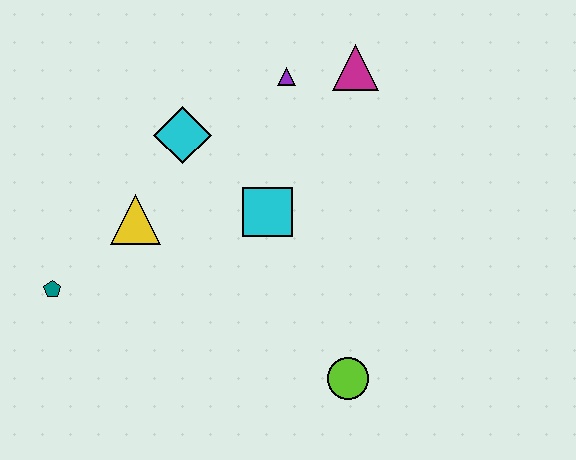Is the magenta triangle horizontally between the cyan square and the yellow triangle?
No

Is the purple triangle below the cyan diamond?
No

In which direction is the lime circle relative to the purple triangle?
The lime circle is below the purple triangle.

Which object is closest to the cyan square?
The cyan diamond is closest to the cyan square.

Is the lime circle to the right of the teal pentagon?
Yes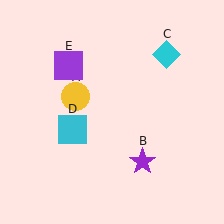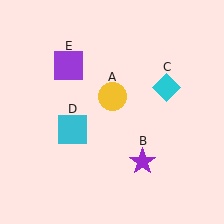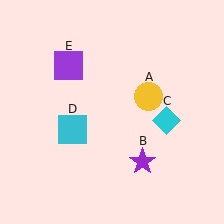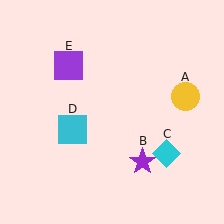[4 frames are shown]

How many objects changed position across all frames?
2 objects changed position: yellow circle (object A), cyan diamond (object C).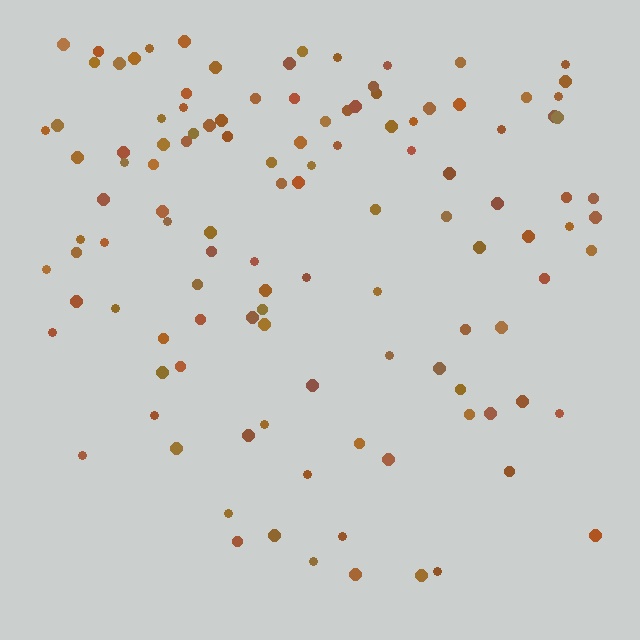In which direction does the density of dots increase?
From bottom to top, with the top side densest.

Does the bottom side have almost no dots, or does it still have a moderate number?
Still a moderate number, just noticeably fewer than the top.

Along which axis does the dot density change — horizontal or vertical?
Vertical.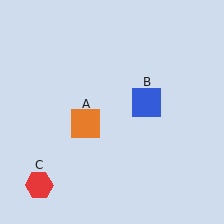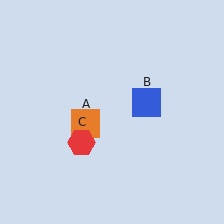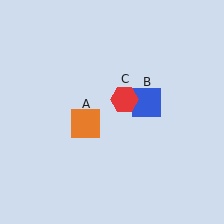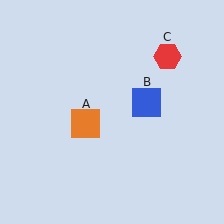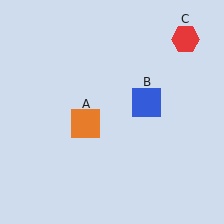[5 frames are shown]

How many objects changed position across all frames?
1 object changed position: red hexagon (object C).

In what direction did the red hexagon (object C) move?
The red hexagon (object C) moved up and to the right.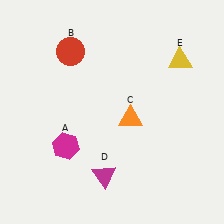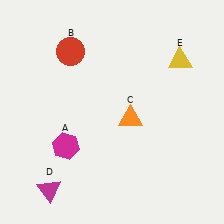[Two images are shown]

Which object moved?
The magenta triangle (D) moved left.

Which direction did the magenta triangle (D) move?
The magenta triangle (D) moved left.